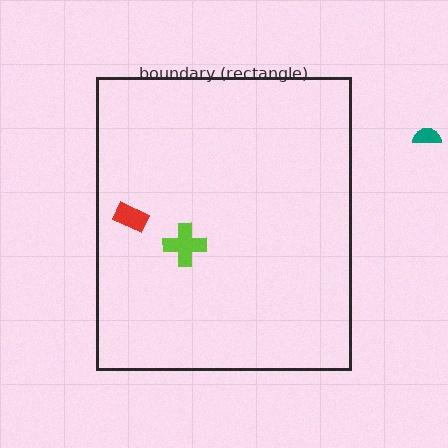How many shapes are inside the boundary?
2 inside, 1 outside.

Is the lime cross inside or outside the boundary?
Inside.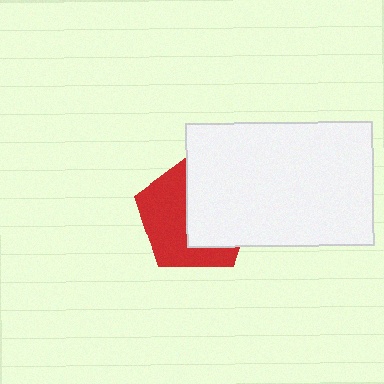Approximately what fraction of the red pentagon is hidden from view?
Roughly 51% of the red pentagon is hidden behind the white rectangle.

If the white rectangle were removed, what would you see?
You would see the complete red pentagon.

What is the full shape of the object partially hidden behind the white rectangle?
The partially hidden object is a red pentagon.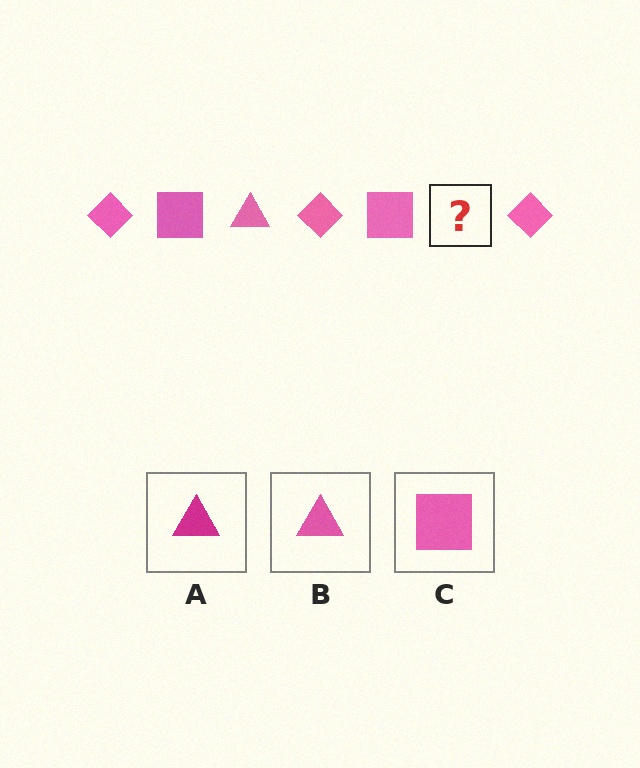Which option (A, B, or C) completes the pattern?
B.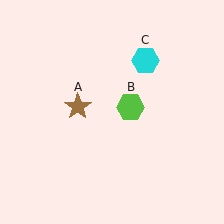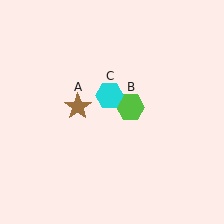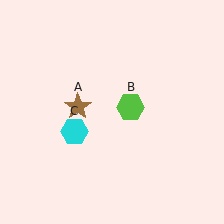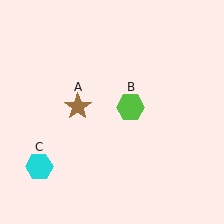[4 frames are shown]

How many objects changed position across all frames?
1 object changed position: cyan hexagon (object C).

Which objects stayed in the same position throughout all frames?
Brown star (object A) and lime hexagon (object B) remained stationary.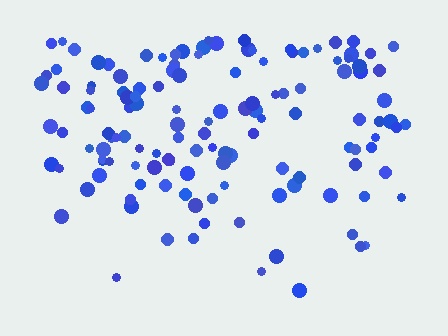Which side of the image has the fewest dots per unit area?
The bottom.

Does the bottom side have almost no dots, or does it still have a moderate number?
Still a moderate number, just noticeably fewer than the top.